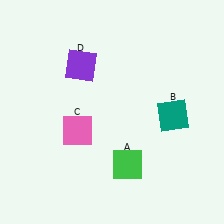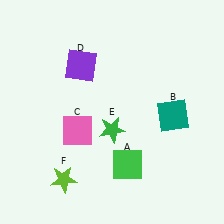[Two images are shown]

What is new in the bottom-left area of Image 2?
A lime star (F) was added in the bottom-left area of Image 2.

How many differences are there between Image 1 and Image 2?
There are 2 differences between the two images.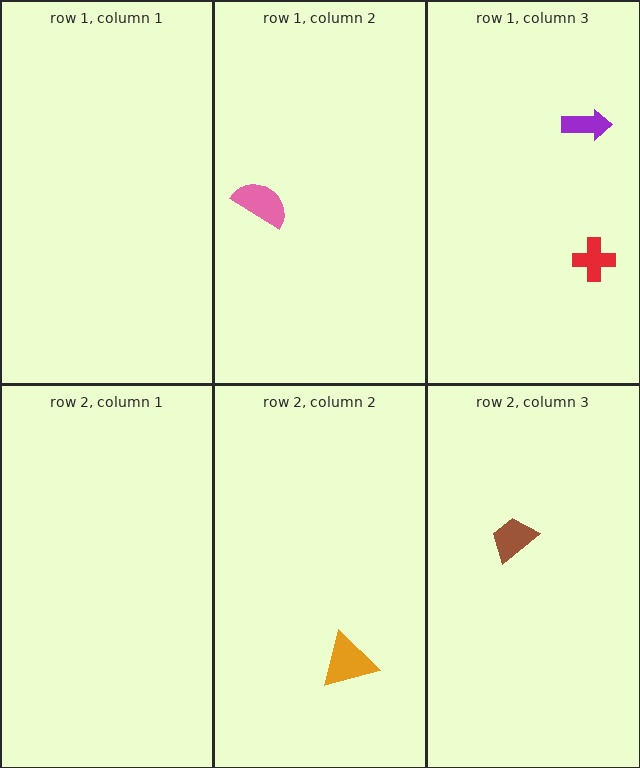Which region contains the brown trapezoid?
The row 2, column 3 region.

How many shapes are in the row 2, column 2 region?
1.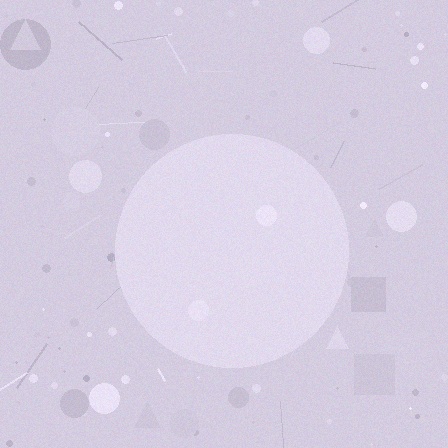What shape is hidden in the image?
A circle is hidden in the image.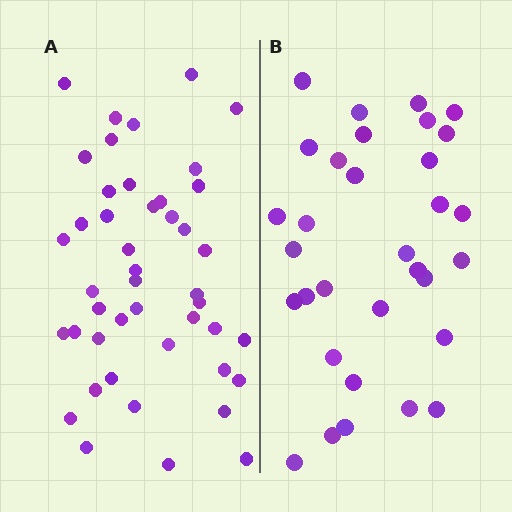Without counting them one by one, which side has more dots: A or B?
Region A (the left region) has more dots.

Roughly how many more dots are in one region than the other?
Region A has approximately 15 more dots than region B.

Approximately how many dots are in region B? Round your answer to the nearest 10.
About 30 dots. (The exact count is 32, which rounds to 30.)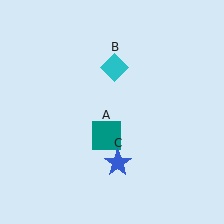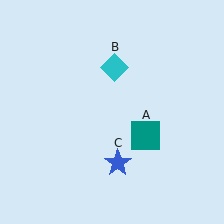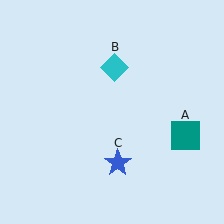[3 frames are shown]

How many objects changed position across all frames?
1 object changed position: teal square (object A).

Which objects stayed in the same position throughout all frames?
Cyan diamond (object B) and blue star (object C) remained stationary.